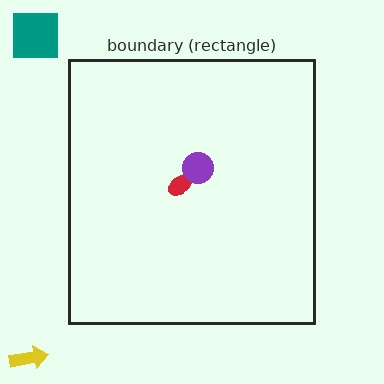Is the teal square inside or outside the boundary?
Outside.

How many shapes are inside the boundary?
2 inside, 2 outside.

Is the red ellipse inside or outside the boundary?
Inside.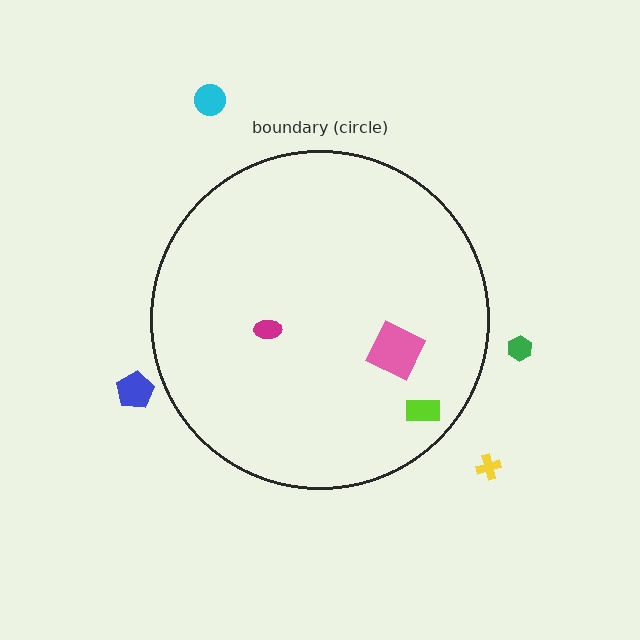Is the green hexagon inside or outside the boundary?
Outside.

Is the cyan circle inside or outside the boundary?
Outside.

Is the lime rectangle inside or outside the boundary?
Inside.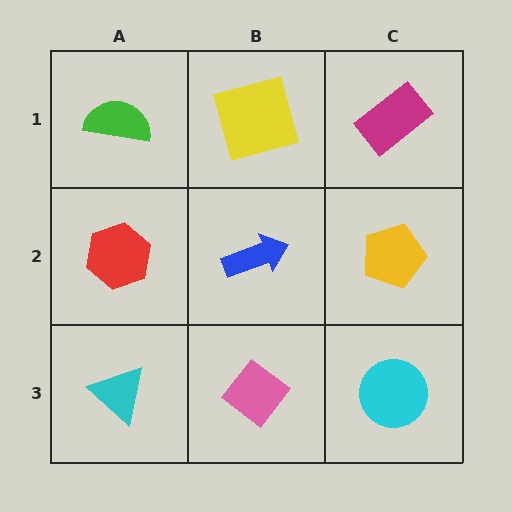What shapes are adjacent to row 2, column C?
A magenta rectangle (row 1, column C), a cyan circle (row 3, column C), a blue arrow (row 2, column B).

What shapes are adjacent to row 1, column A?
A red hexagon (row 2, column A), a yellow square (row 1, column B).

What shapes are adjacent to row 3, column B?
A blue arrow (row 2, column B), a cyan triangle (row 3, column A), a cyan circle (row 3, column C).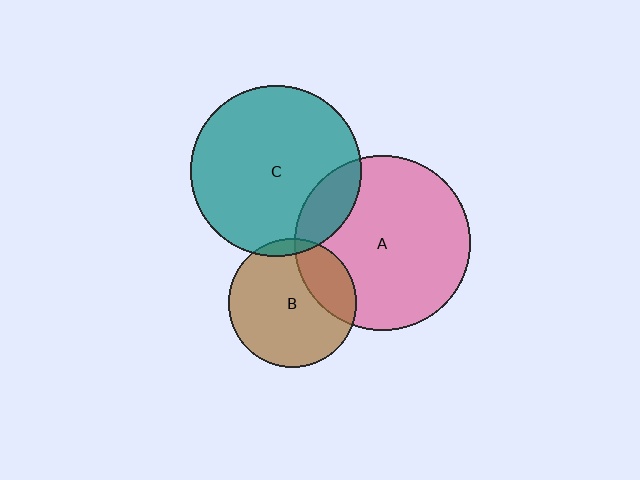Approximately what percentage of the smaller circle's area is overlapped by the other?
Approximately 25%.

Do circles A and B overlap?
Yes.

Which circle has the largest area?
Circle A (pink).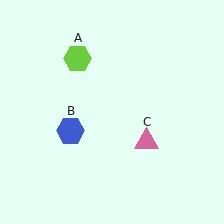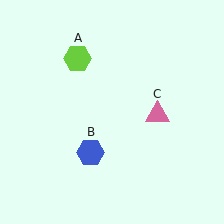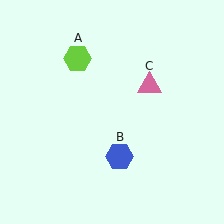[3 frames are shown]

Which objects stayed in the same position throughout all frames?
Lime hexagon (object A) remained stationary.